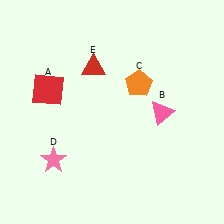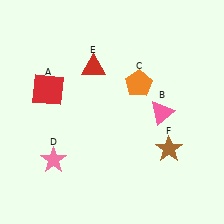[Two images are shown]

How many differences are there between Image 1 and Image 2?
There is 1 difference between the two images.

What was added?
A brown star (F) was added in Image 2.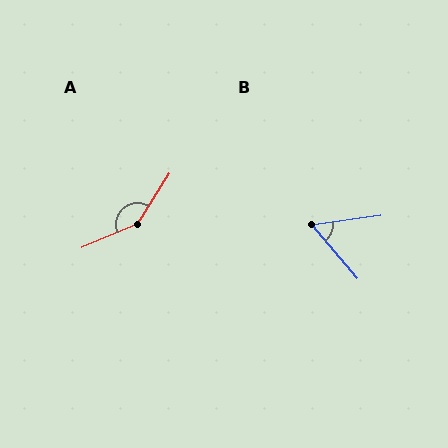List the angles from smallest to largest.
B (57°), A (145°).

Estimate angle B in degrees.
Approximately 57 degrees.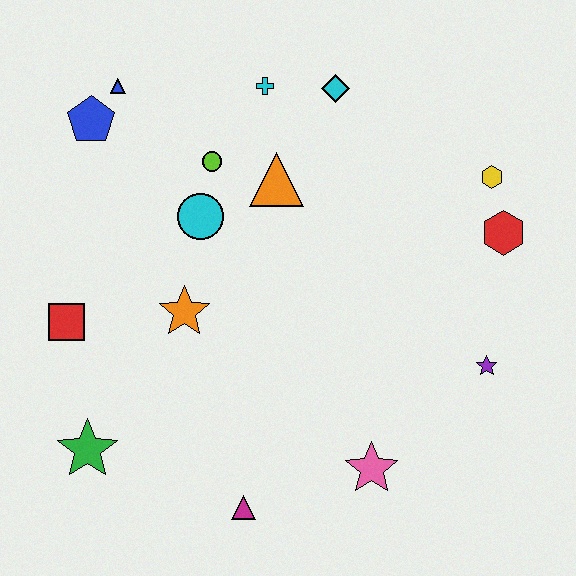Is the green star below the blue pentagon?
Yes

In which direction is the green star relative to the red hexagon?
The green star is to the left of the red hexagon.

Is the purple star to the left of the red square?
No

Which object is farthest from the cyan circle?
The purple star is farthest from the cyan circle.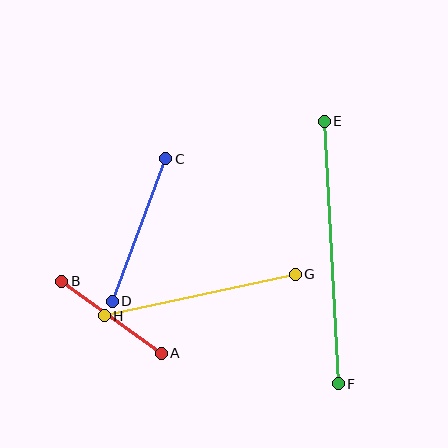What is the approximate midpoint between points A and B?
The midpoint is at approximately (112, 317) pixels.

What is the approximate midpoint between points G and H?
The midpoint is at approximately (200, 295) pixels.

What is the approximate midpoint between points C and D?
The midpoint is at approximately (139, 230) pixels.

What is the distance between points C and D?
The distance is approximately 152 pixels.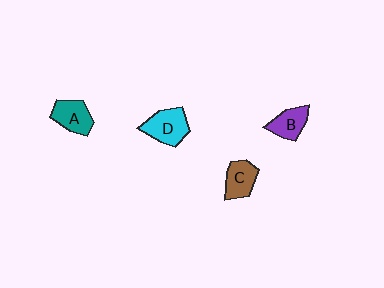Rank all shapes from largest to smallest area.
From largest to smallest: D (cyan), A (teal), C (brown), B (purple).